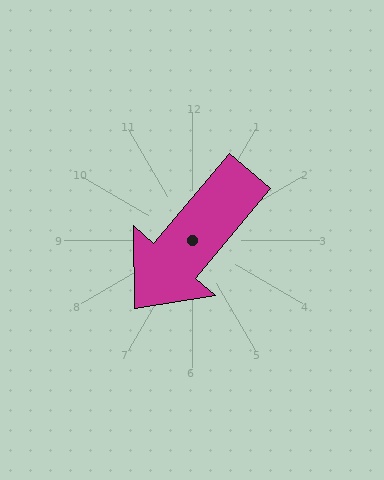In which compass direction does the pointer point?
Southwest.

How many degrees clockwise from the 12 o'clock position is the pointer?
Approximately 220 degrees.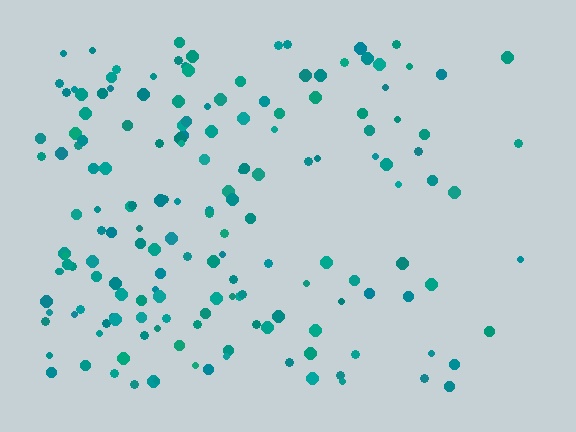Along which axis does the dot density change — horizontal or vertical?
Horizontal.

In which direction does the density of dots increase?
From right to left, with the left side densest.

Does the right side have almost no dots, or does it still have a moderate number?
Still a moderate number, just noticeably fewer than the left.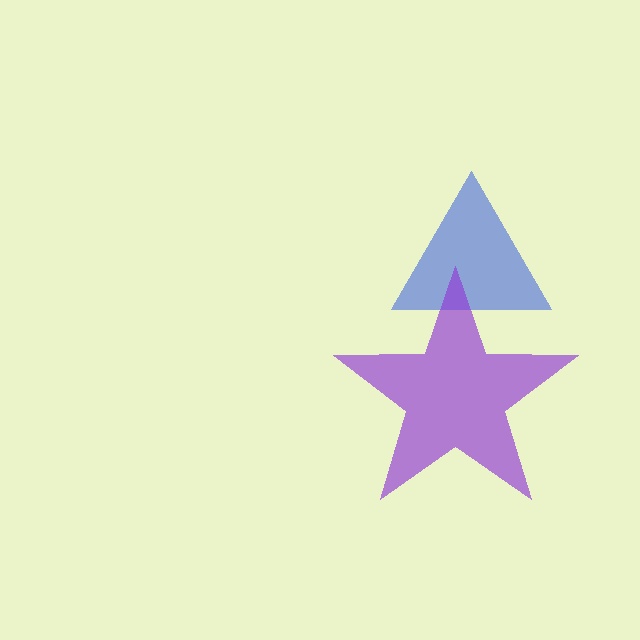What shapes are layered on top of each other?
The layered shapes are: a blue triangle, a purple star.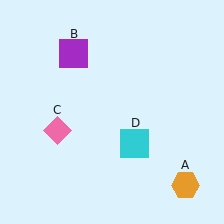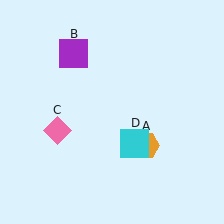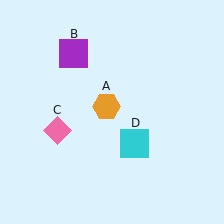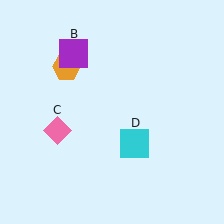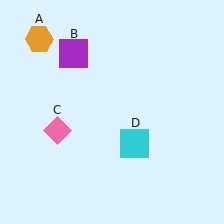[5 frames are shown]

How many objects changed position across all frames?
1 object changed position: orange hexagon (object A).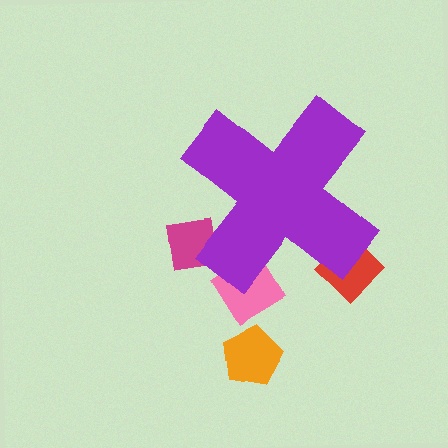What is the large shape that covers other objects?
A purple cross.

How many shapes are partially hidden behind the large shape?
3 shapes are partially hidden.